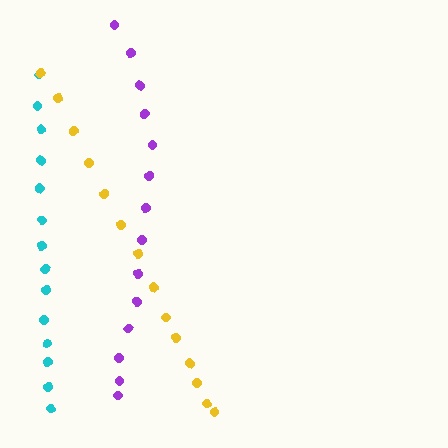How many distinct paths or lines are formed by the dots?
There are 3 distinct paths.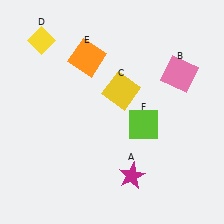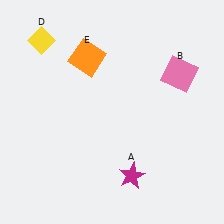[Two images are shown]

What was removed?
The yellow square (C), the lime square (F) were removed in Image 2.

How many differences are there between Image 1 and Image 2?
There are 2 differences between the two images.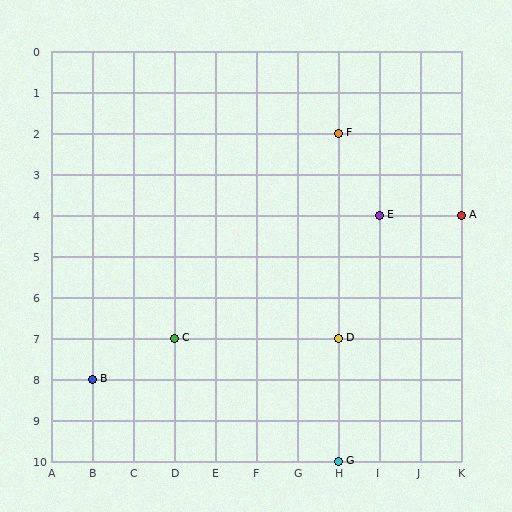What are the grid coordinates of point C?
Point C is at grid coordinates (D, 7).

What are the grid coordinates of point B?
Point B is at grid coordinates (B, 8).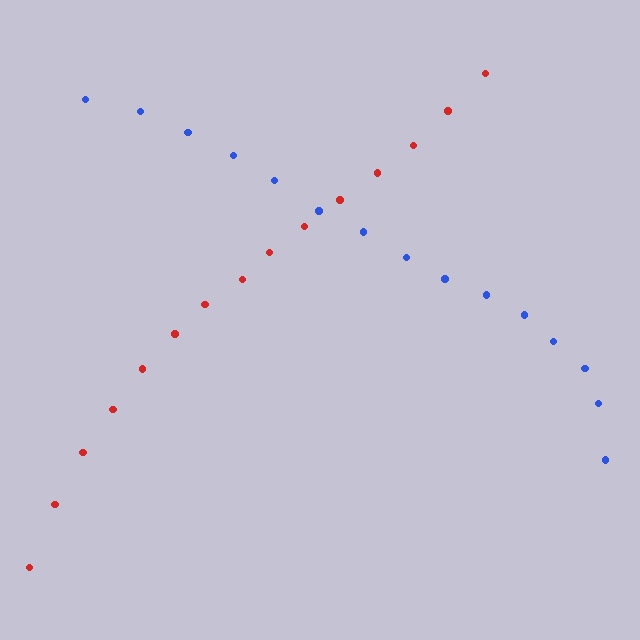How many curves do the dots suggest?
There are 2 distinct paths.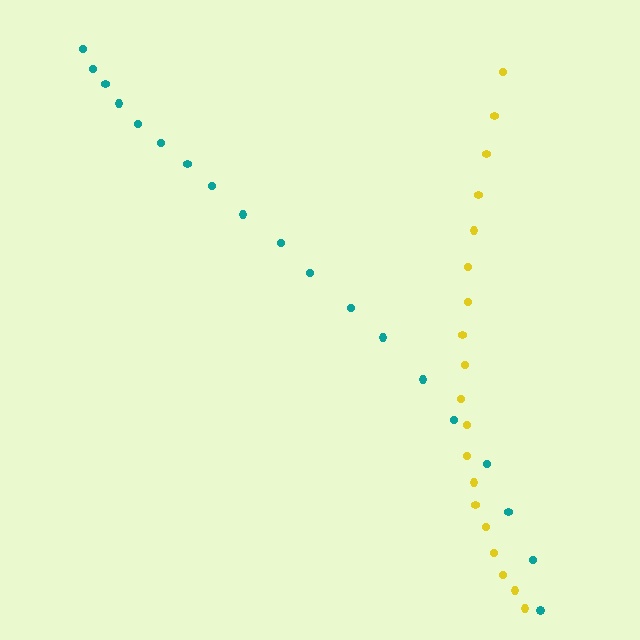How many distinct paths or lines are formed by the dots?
There are 2 distinct paths.